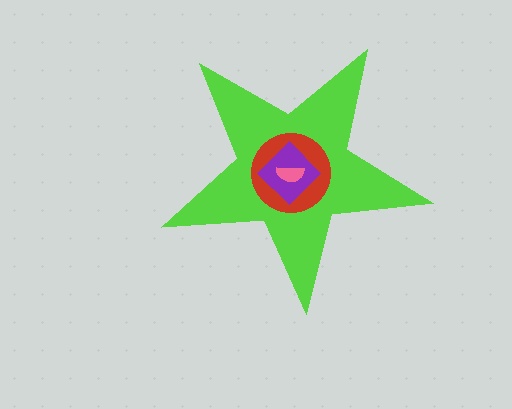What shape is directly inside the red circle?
The purple diamond.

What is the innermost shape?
The pink semicircle.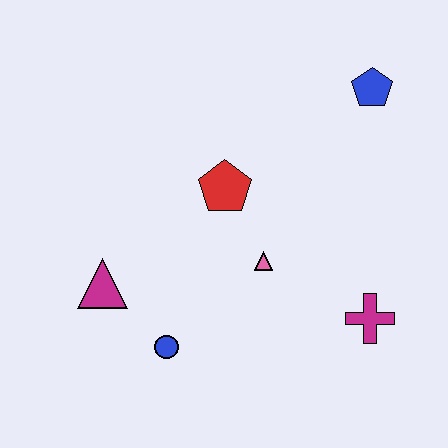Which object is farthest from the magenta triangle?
The blue pentagon is farthest from the magenta triangle.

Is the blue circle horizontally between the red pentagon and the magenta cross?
No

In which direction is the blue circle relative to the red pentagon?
The blue circle is below the red pentagon.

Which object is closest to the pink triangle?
The red pentagon is closest to the pink triangle.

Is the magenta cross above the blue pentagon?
No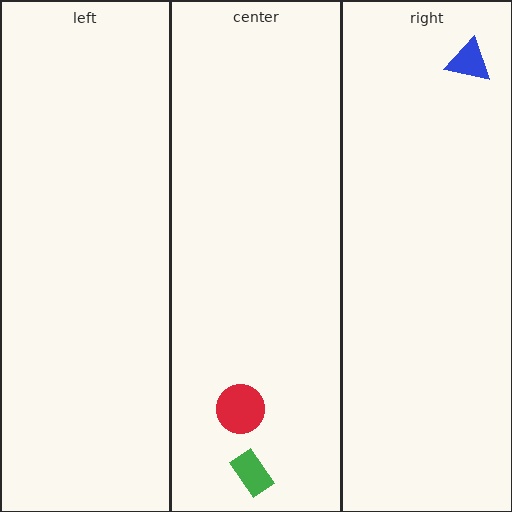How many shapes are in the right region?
1.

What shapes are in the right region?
The blue triangle.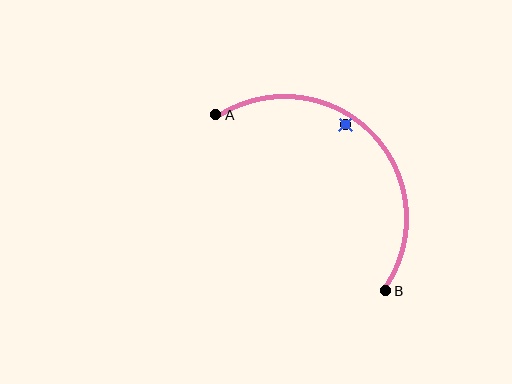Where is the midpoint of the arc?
The arc midpoint is the point on the curve farthest from the straight line joining A and B. It sits above and to the right of that line.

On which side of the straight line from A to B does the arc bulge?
The arc bulges above and to the right of the straight line connecting A and B.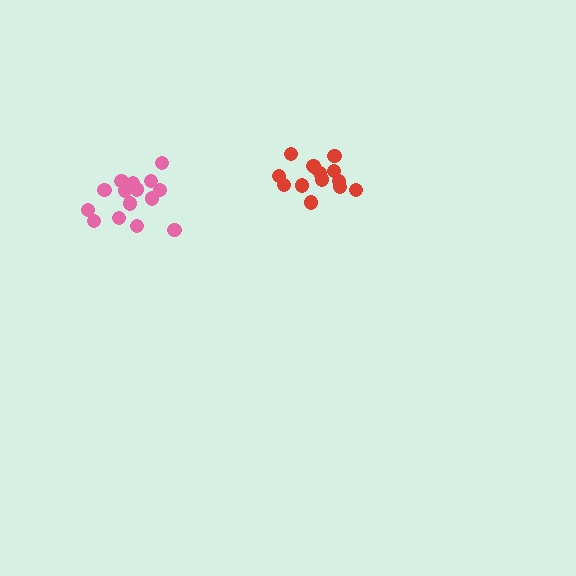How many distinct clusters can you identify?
There are 2 distinct clusters.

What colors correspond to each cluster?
The clusters are colored: pink, red.